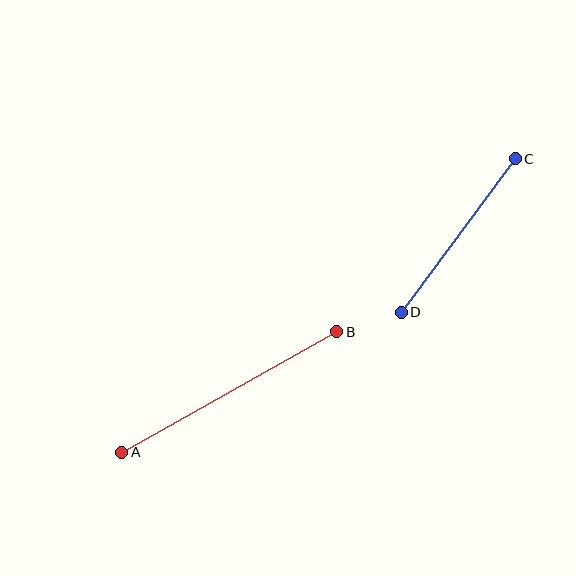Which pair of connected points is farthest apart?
Points A and B are farthest apart.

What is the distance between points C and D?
The distance is approximately 191 pixels.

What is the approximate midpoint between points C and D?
The midpoint is at approximately (458, 236) pixels.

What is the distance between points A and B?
The distance is approximately 247 pixels.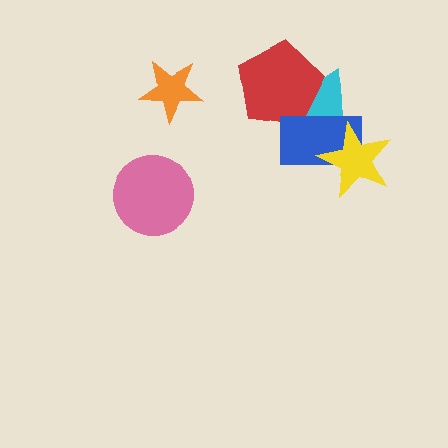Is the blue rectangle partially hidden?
Yes, it is partially covered by another shape.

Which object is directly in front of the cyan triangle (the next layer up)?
The red pentagon is directly in front of the cyan triangle.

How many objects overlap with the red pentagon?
2 objects overlap with the red pentagon.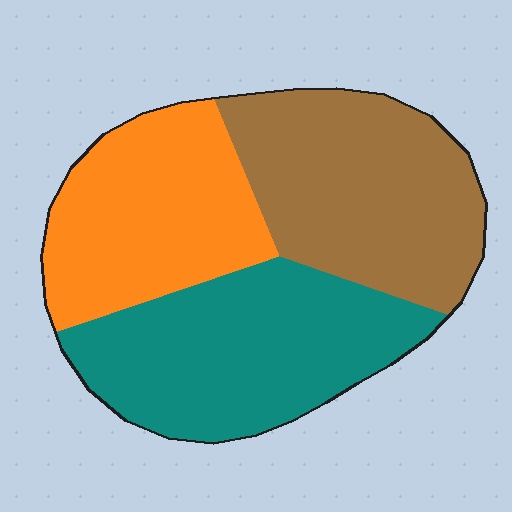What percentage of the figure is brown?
Brown takes up about one third (1/3) of the figure.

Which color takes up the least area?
Orange, at roughly 30%.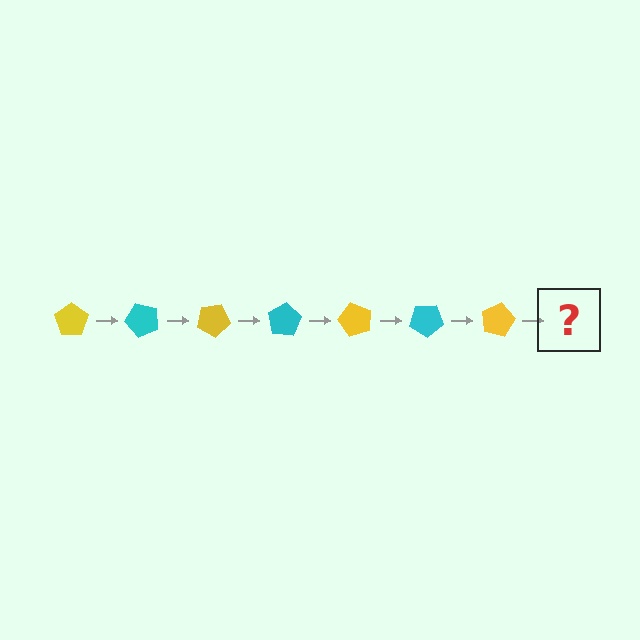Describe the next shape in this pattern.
It should be a cyan pentagon, rotated 350 degrees from the start.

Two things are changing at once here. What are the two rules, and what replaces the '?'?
The two rules are that it rotates 50 degrees each step and the color cycles through yellow and cyan. The '?' should be a cyan pentagon, rotated 350 degrees from the start.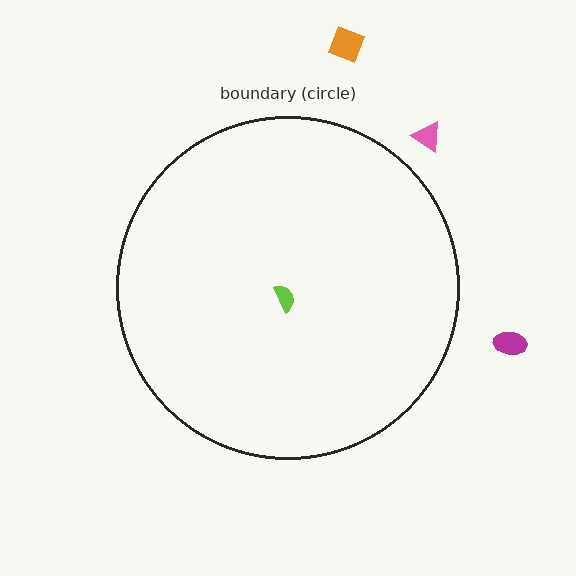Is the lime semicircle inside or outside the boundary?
Inside.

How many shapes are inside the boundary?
1 inside, 3 outside.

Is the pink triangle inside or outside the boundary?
Outside.